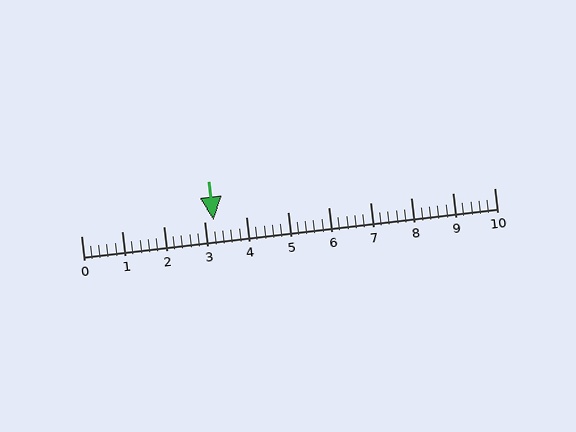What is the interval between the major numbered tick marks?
The major tick marks are spaced 1 units apart.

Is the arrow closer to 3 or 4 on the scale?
The arrow is closer to 3.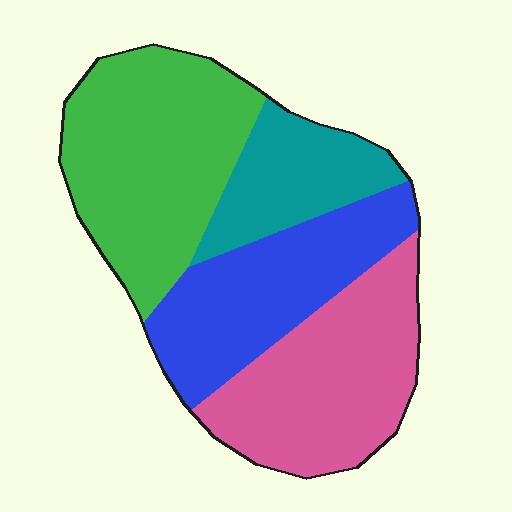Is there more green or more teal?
Green.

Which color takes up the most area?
Green, at roughly 35%.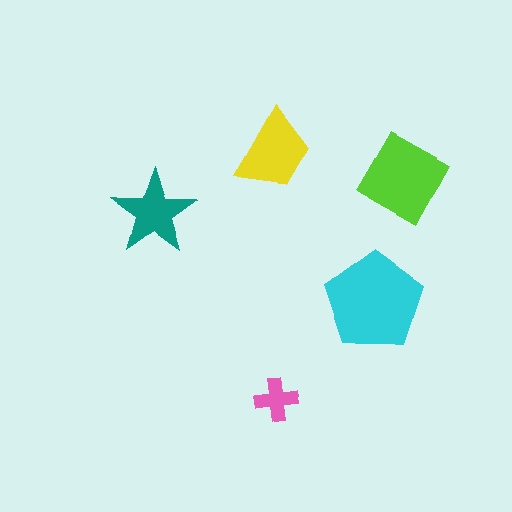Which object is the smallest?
The pink cross.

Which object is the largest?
The cyan pentagon.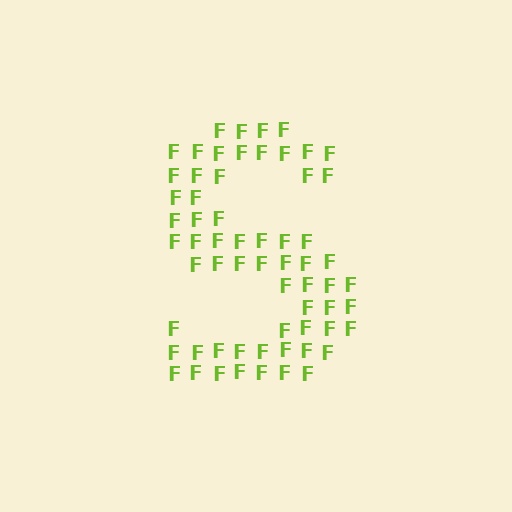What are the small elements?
The small elements are letter F's.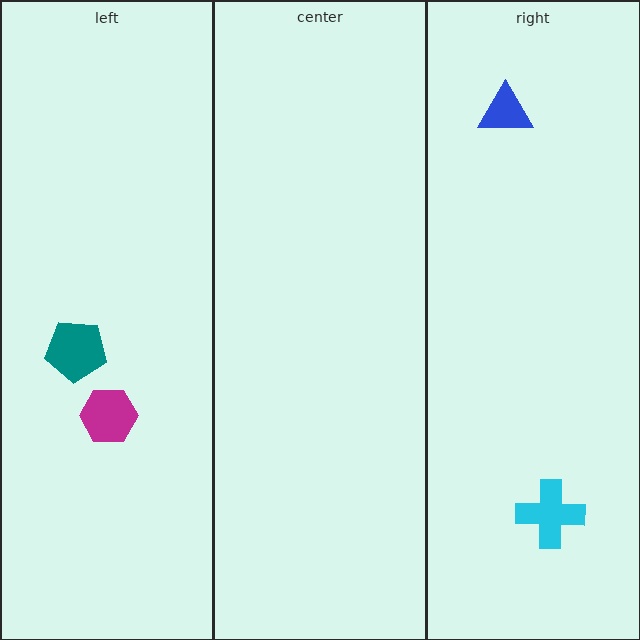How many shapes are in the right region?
2.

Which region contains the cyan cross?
The right region.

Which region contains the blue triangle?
The right region.